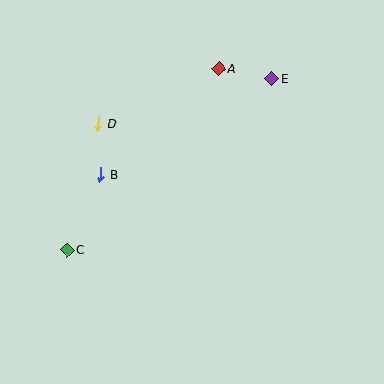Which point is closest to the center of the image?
Point B at (100, 175) is closest to the center.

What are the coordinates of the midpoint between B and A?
The midpoint between B and A is at (159, 122).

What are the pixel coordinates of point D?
Point D is at (98, 123).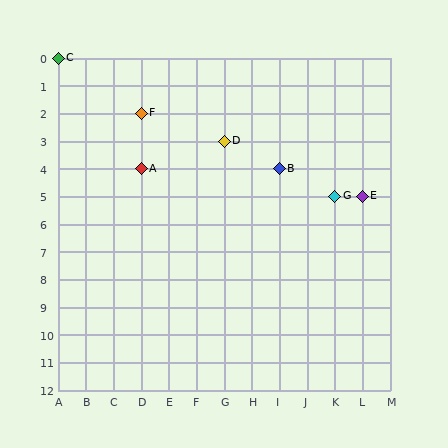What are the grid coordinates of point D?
Point D is at grid coordinates (G, 3).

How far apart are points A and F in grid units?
Points A and F are 2 rows apart.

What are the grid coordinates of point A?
Point A is at grid coordinates (D, 4).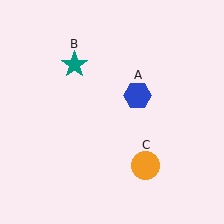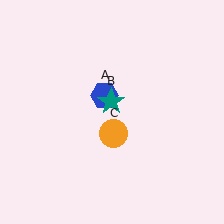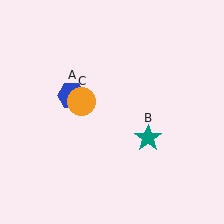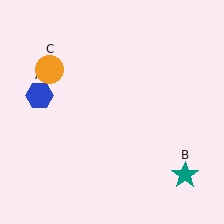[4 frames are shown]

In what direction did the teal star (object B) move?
The teal star (object B) moved down and to the right.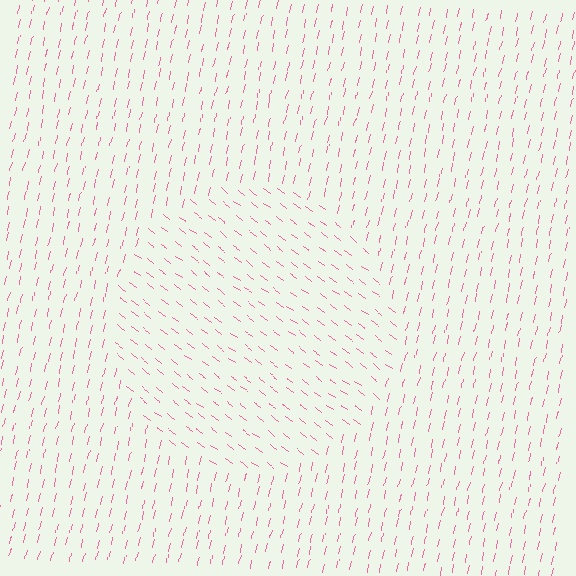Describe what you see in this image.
The image is filled with small pink line segments. A circle region in the image has lines oriented differently from the surrounding lines, creating a visible texture boundary.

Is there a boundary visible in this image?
Yes, there is a texture boundary formed by a change in line orientation.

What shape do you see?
I see a circle.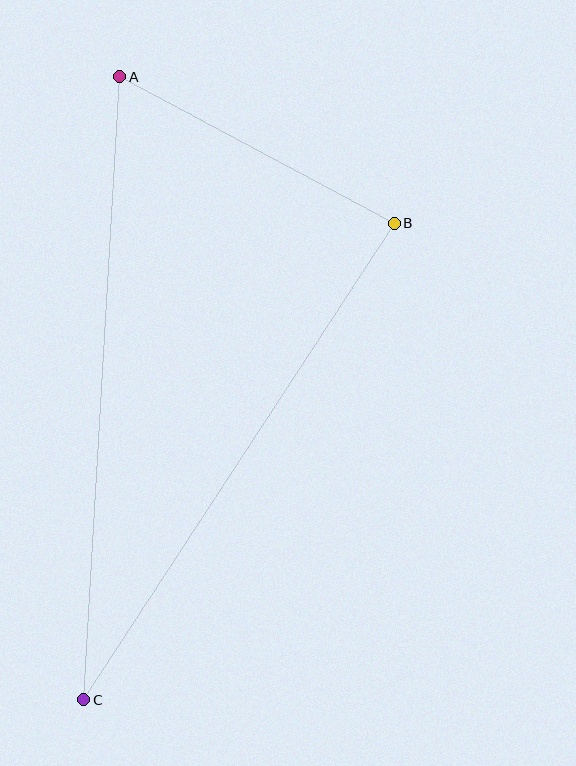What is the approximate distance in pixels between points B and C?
The distance between B and C is approximately 569 pixels.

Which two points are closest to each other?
Points A and B are closest to each other.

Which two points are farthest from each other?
Points A and C are farthest from each other.